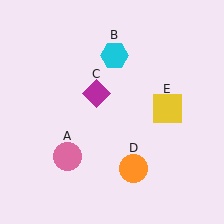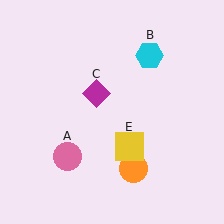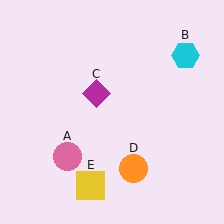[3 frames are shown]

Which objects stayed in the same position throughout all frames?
Pink circle (object A) and magenta diamond (object C) and orange circle (object D) remained stationary.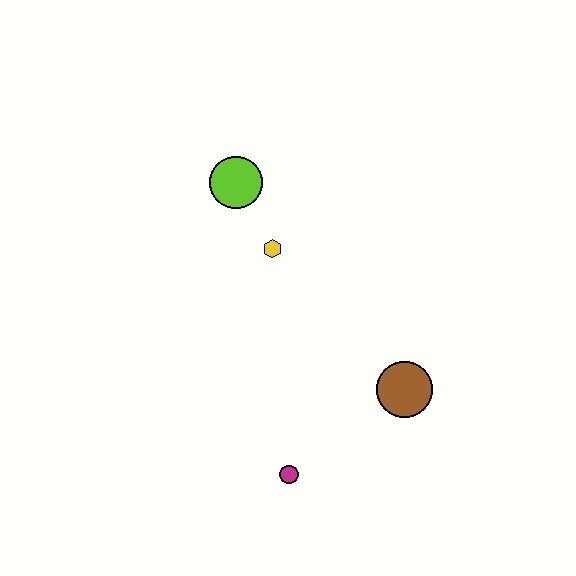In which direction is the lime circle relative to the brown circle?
The lime circle is above the brown circle.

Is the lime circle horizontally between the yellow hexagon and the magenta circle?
No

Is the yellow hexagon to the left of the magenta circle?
Yes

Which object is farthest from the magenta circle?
The lime circle is farthest from the magenta circle.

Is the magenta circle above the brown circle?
No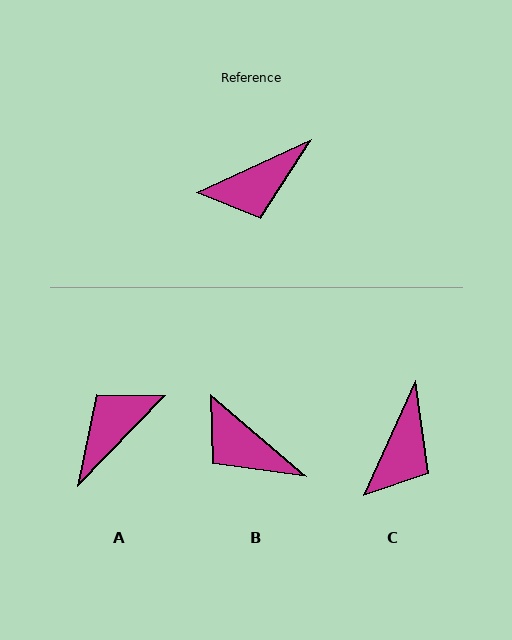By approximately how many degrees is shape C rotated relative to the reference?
Approximately 41 degrees counter-clockwise.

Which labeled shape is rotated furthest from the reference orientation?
A, about 159 degrees away.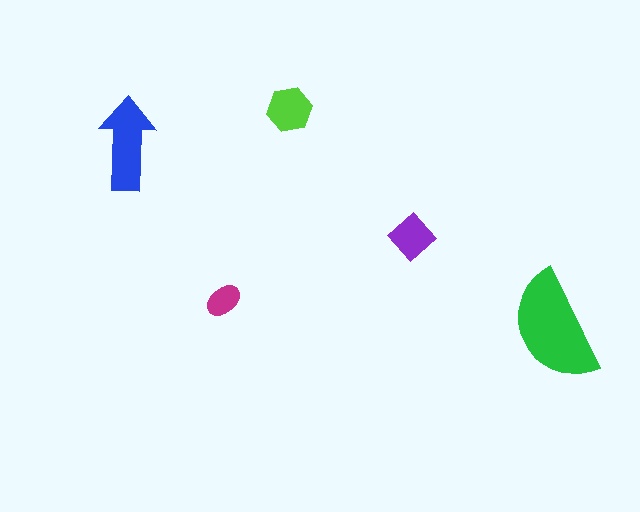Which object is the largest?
The green semicircle.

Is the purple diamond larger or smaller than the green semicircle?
Smaller.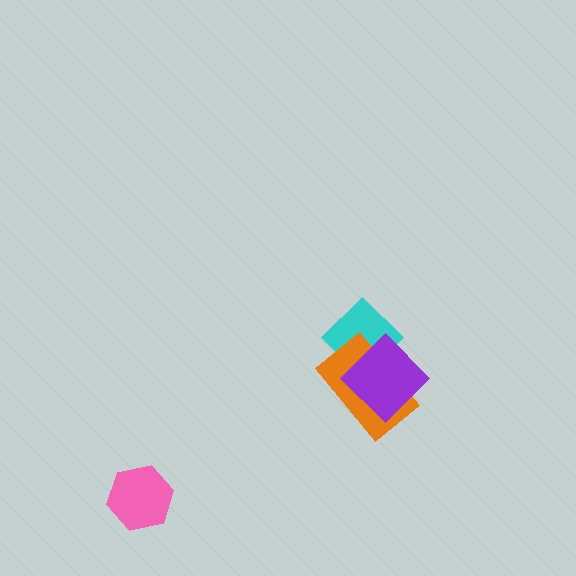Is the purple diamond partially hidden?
No, no other shape covers it.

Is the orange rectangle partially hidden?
Yes, it is partially covered by another shape.